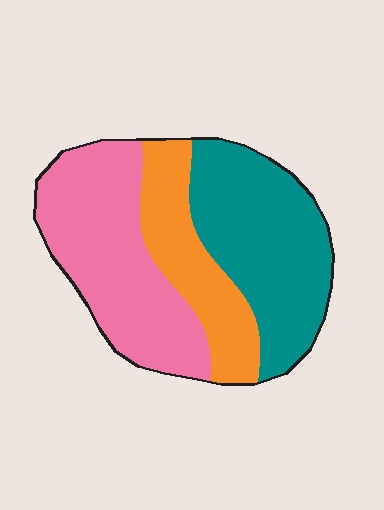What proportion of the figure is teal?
Teal covers roughly 40% of the figure.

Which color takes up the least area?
Orange, at roughly 25%.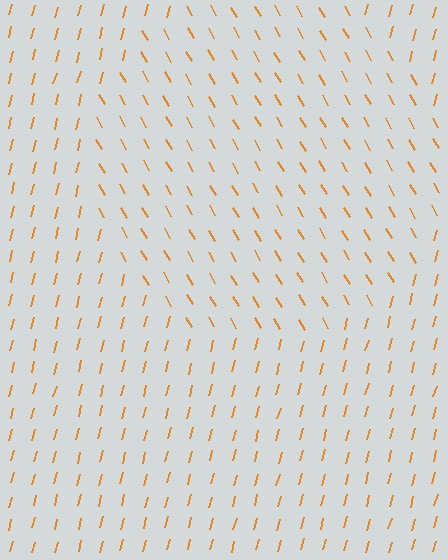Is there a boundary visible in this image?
Yes, there is a texture boundary formed by a change in line orientation.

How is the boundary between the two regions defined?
The boundary is defined purely by a change in line orientation (approximately 45 degrees difference). All lines are the same color and thickness.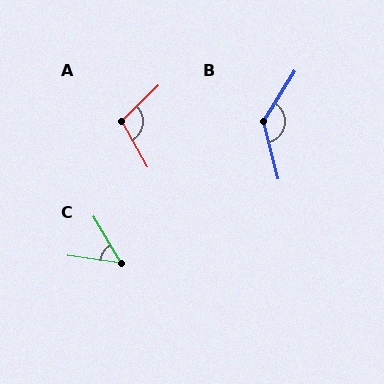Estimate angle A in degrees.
Approximately 105 degrees.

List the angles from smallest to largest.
C (51°), A (105°), B (135°).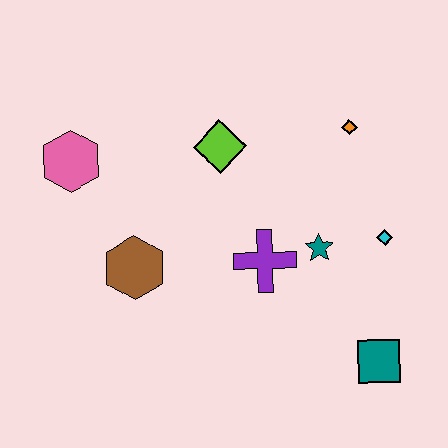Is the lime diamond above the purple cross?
Yes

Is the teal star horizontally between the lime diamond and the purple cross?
No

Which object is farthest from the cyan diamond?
The pink hexagon is farthest from the cyan diamond.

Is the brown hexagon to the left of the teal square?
Yes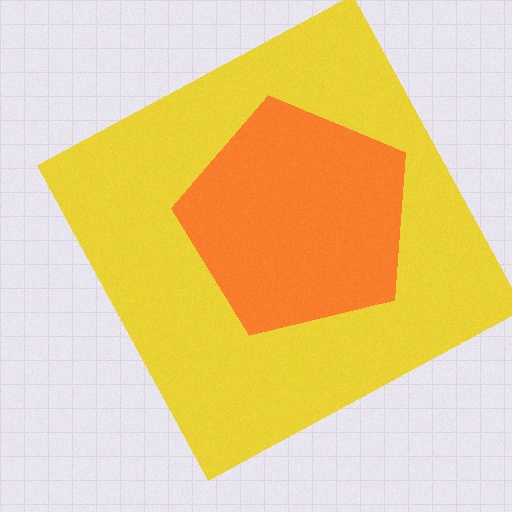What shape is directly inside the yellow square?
The orange pentagon.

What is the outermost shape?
The yellow square.